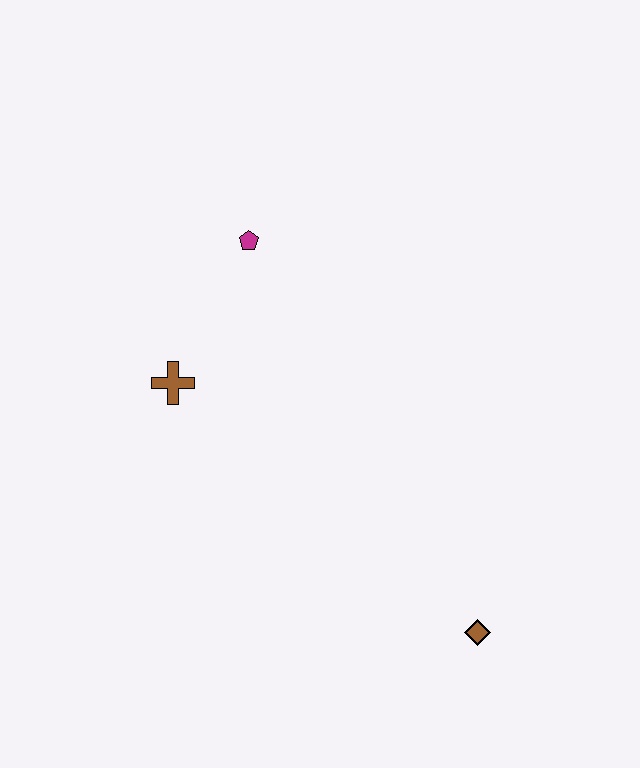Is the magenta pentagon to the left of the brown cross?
No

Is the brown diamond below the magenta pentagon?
Yes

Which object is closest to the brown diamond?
The brown cross is closest to the brown diamond.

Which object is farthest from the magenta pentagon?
The brown diamond is farthest from the magenta pentagon.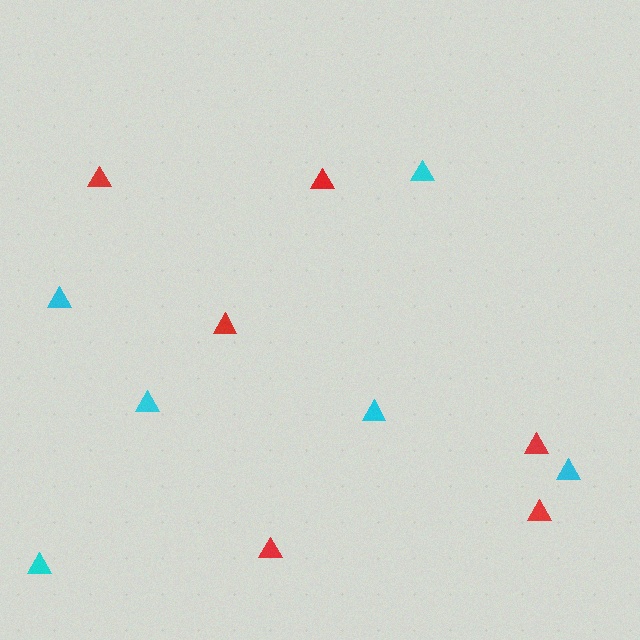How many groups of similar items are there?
There are 2 groups: one group of cyan triangles (6) and one group of red triangles (6).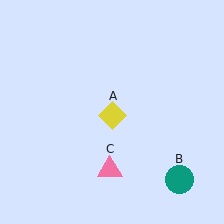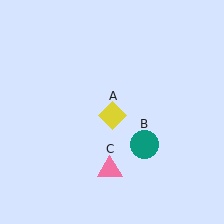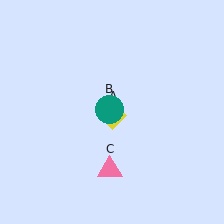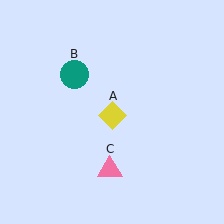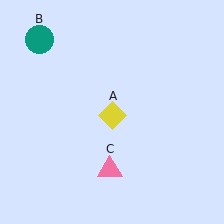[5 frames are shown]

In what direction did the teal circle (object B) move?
The teal circle (object B) moved up and to the left.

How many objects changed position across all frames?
1 object changed position: teal circle (object B).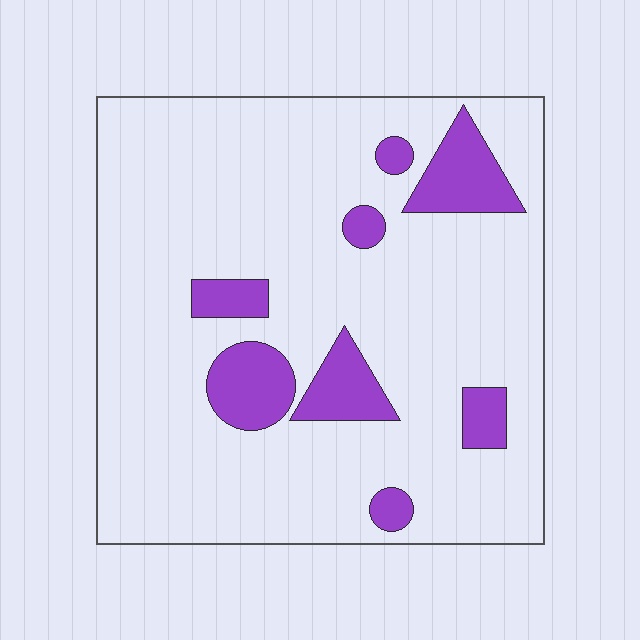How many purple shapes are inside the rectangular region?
8.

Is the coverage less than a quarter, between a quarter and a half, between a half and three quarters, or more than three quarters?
Less than a quarter.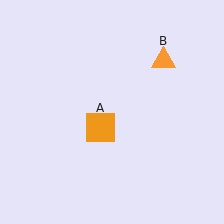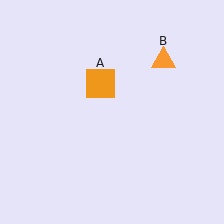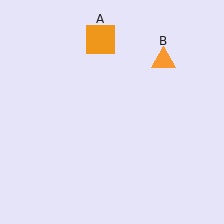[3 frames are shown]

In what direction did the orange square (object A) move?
The orange square (object A) moved up.